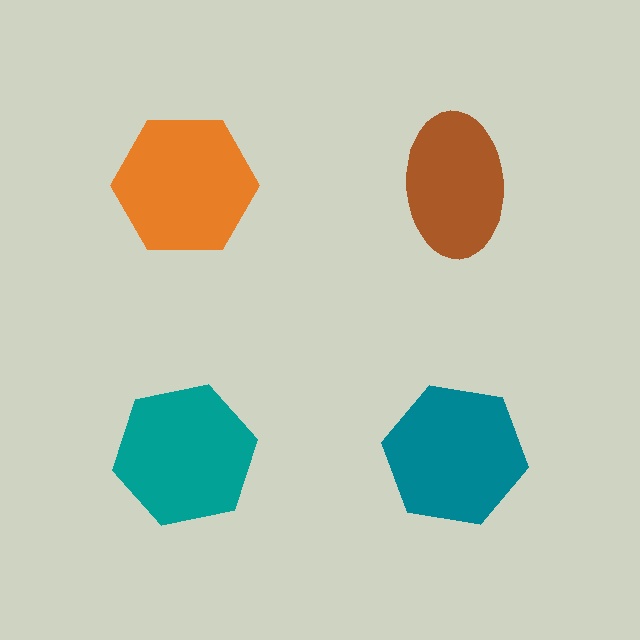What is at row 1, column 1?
An orange hexagon.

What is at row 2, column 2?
A teal hexagon.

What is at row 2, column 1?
A teal hexagon.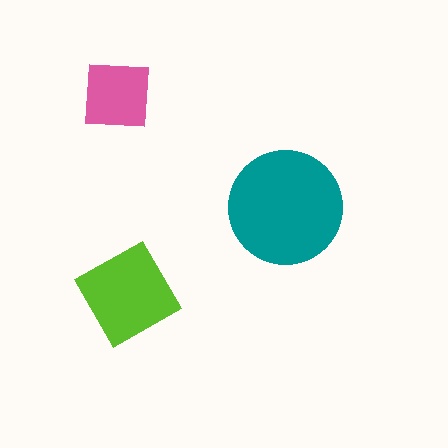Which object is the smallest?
The pink square.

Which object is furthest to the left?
The pink square is leftmost.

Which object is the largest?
The teal circle.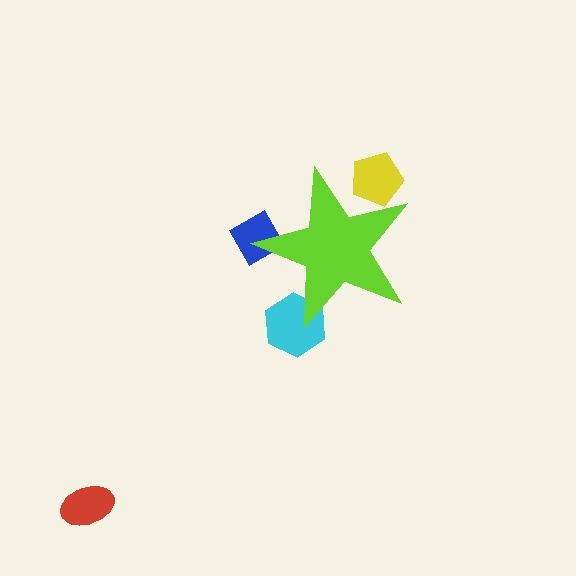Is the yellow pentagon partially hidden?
Yes, the yellow pentagon is partially hidden behind the lime star.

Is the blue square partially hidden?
Yes, the blue square is partially hidden behind the lime star.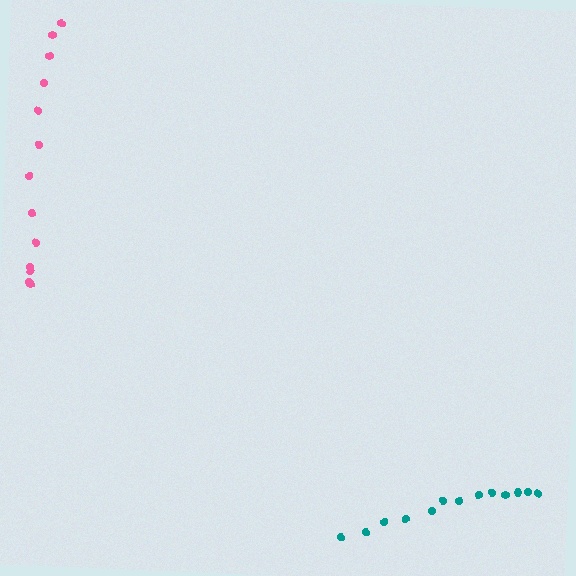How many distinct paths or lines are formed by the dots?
There are 2 distinct paths.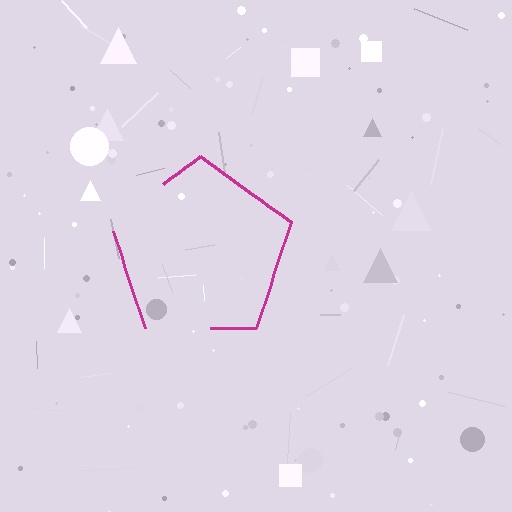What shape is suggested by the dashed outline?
The dashed outline suggests a pentagon.